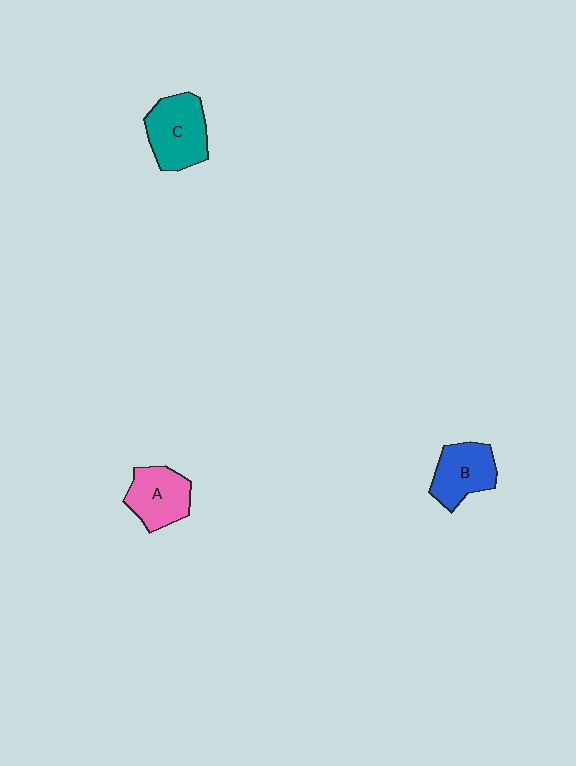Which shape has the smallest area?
Shape A (pink).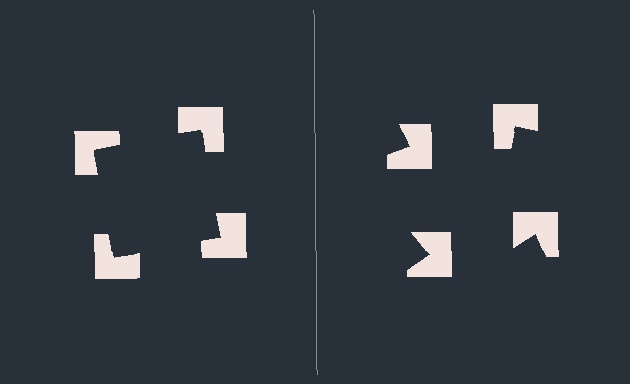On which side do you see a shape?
An illusory square appears on the left side. On the right side the wedge cuts are rotated, so no coherent shape forms.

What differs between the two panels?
The notched squares are positioned identically on both sides; only the wedge orientations differ. On the left they align to a square; on the right they are misaligned.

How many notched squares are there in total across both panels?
8 — 4 on each side.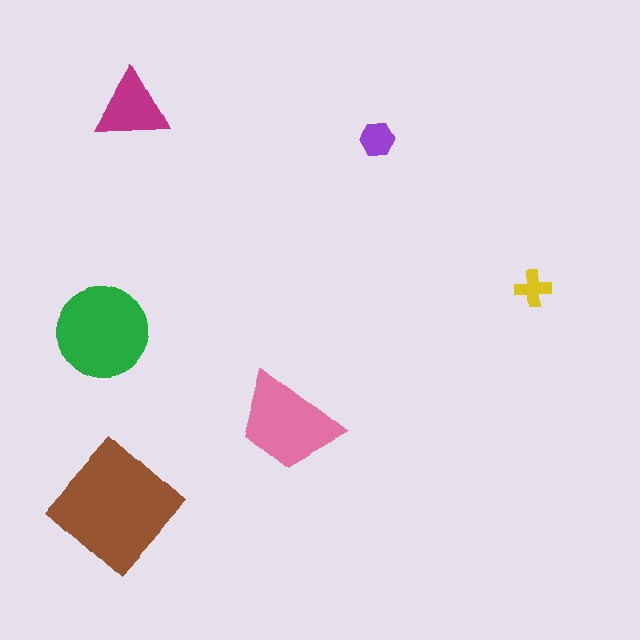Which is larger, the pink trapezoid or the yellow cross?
The pink trapezoid.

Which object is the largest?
The brown diamond.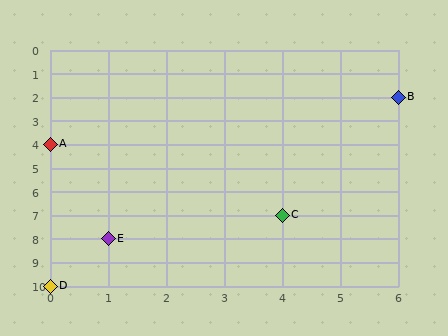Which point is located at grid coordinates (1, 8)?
Point E is at (1, 8).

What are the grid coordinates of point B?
Point B is at grid coordinates (6, 2).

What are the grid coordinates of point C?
Point C is at grid coordinates (4, 7).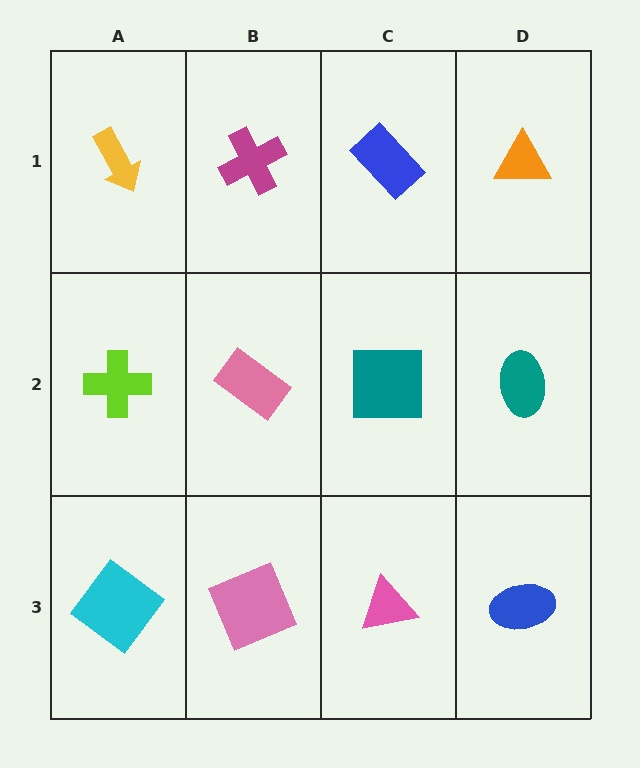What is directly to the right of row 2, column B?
A teal square.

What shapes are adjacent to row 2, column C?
A blue rectangle (row 1, column C), a pink triangle (row 3, column C), a pink rectangle (row 2, column B), a teal ellipse (row 2, column D).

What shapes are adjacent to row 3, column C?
A teal square (row 2, column C), a pink square (row 3, column B), a blue ellipse (row 3, column D).